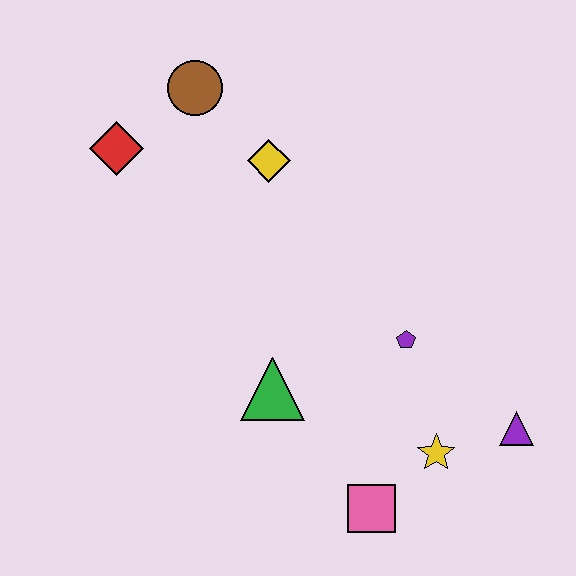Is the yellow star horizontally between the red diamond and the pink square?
No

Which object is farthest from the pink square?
The brown circle is farthest from the pink square.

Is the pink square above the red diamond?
No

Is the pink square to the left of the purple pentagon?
Yes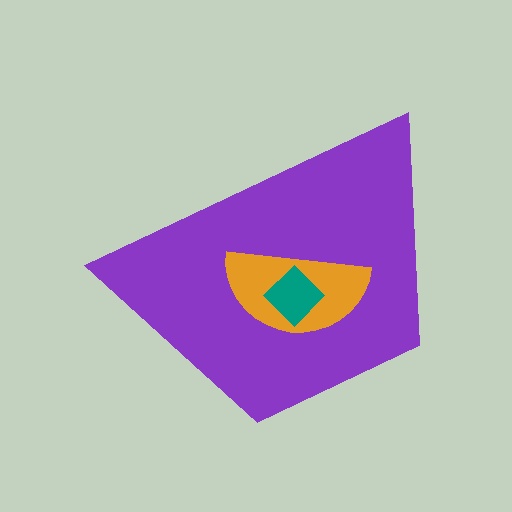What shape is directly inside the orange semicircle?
The teal diamond.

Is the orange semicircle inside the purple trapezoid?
Yes.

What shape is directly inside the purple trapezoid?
The orange semicircle.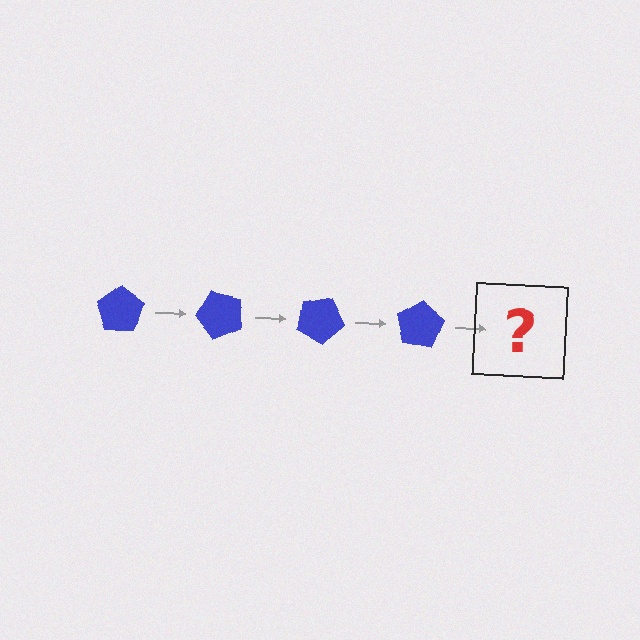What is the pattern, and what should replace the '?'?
The pattern is that the pentagon rotates 50 degrees each step. The '?' should be a blue pentagon rotated 200 degrees.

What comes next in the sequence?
The next element should be a blue pentagon rotated 200 degrees.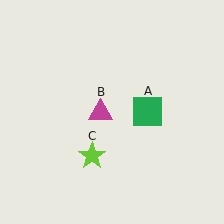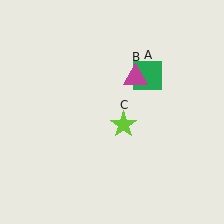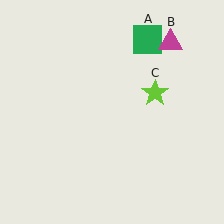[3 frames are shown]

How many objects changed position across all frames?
3 objects changed position: green square (object A), magenta triangle (object B), lime star (object C).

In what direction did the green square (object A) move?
The green square (object A) moved up.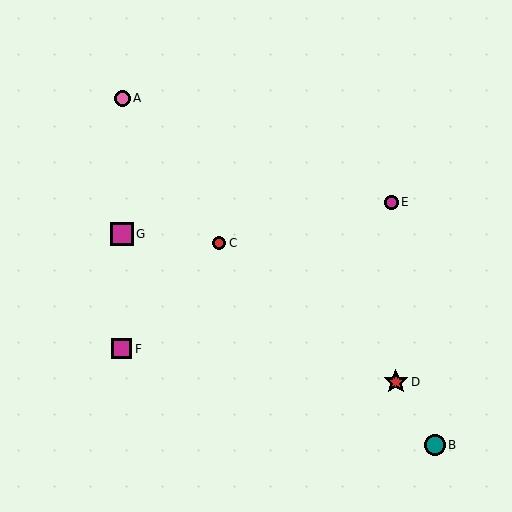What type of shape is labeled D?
Shape D is a red star.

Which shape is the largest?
The red star (labeled D) is the largest.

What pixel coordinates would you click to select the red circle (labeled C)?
Click at (219, 243) to select the red circle C.